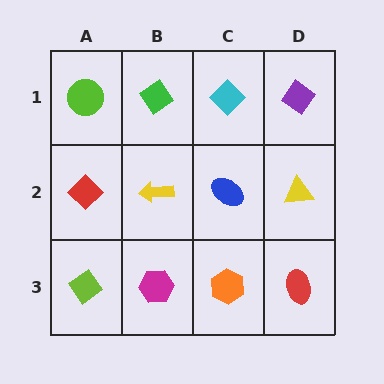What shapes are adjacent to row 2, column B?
A green diamond (row 1, column B), a magenta hexagon (row 3, column B), a red diamond (row 2, column A), a blue ellipse (row 2, column C).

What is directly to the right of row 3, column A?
A magenta hexagon.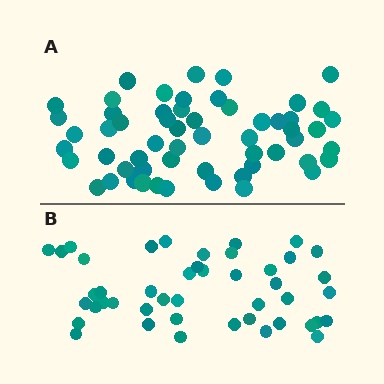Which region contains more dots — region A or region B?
Region A (the top region) has more dots.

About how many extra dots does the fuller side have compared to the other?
Region A has roughly 12 or so more dots than region B.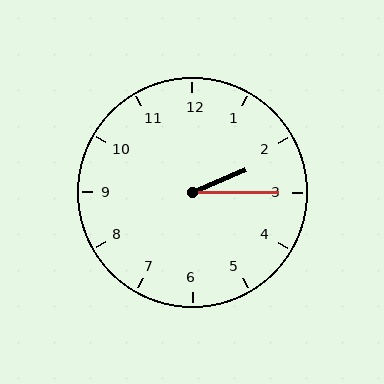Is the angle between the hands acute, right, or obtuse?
It is acute.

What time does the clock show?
2:15.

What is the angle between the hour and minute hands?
Approximately 22 degrees.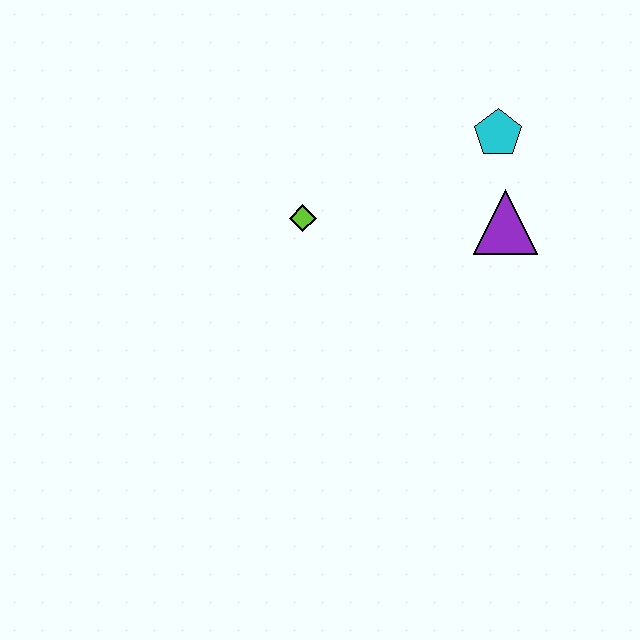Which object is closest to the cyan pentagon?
The purple triangle is closest to the cyan pentagon.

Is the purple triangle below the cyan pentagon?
Yes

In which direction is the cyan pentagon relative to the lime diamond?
The cyan pentagon is to the right of the lime diamond.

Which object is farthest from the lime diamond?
The cyan pentagon is farthest from the lime diamond.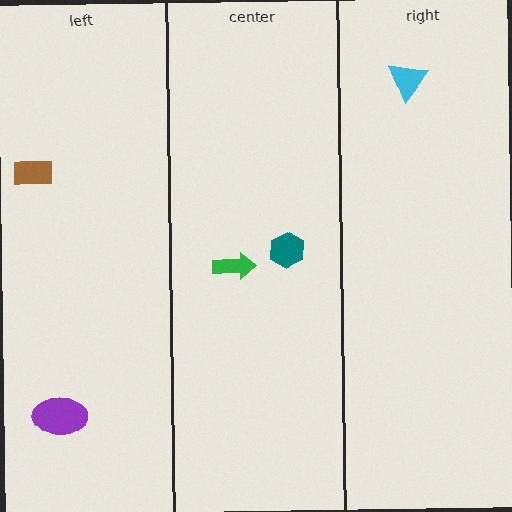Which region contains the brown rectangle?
The left region.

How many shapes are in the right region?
1.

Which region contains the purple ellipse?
The left region.